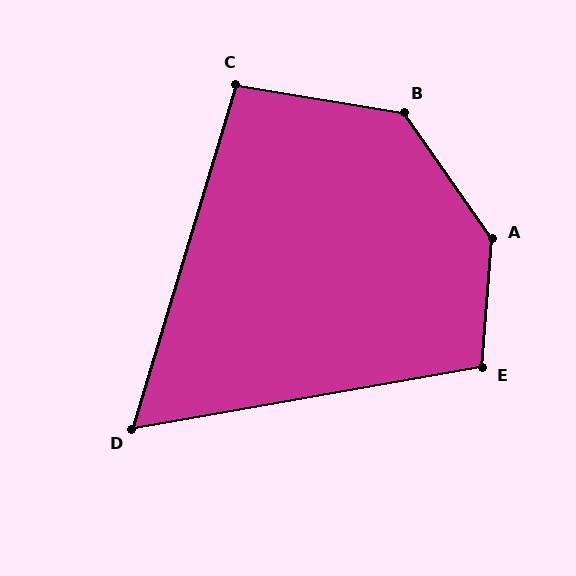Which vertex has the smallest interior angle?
D, at approximately 63 degrees.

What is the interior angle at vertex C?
Approximately 97 degrees (obtuse).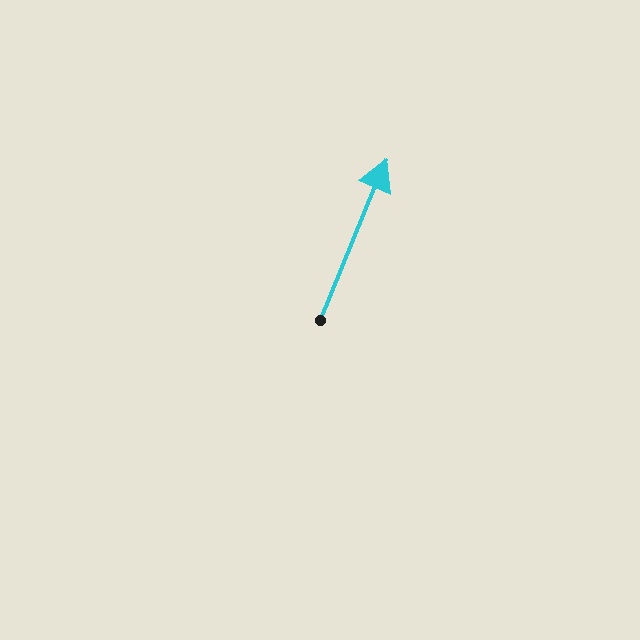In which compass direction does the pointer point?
North.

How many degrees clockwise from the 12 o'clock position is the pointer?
Approximately 22 degrees.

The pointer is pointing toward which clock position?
Roughly 1 o'clock.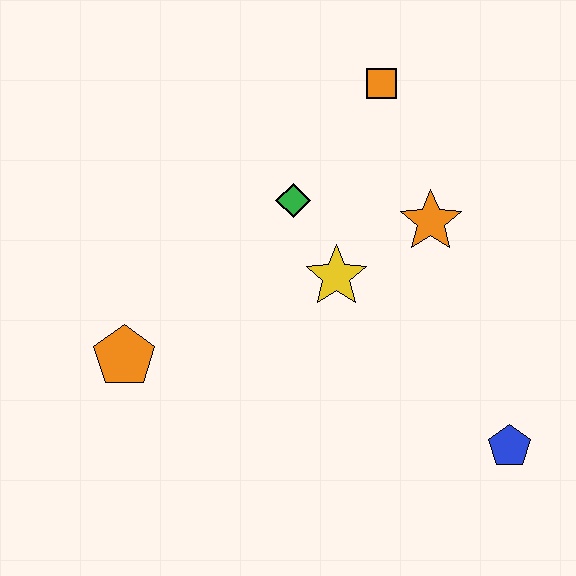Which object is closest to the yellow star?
The green diamond is closest to the yellow star.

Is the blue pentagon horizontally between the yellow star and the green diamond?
No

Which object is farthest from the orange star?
The orange pentagon is farthest from the orange star.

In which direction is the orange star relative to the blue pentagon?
The orange star is above the blue pentagon.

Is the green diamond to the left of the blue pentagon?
Yes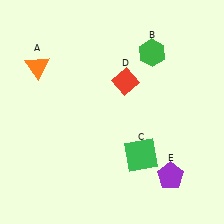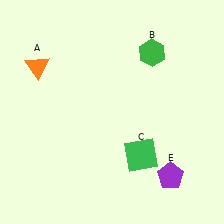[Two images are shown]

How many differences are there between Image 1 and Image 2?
There is 1 difference between the two images.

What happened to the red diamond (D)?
The red diamond (D) was removed in Image 2. It was in the top-right area of Image 1.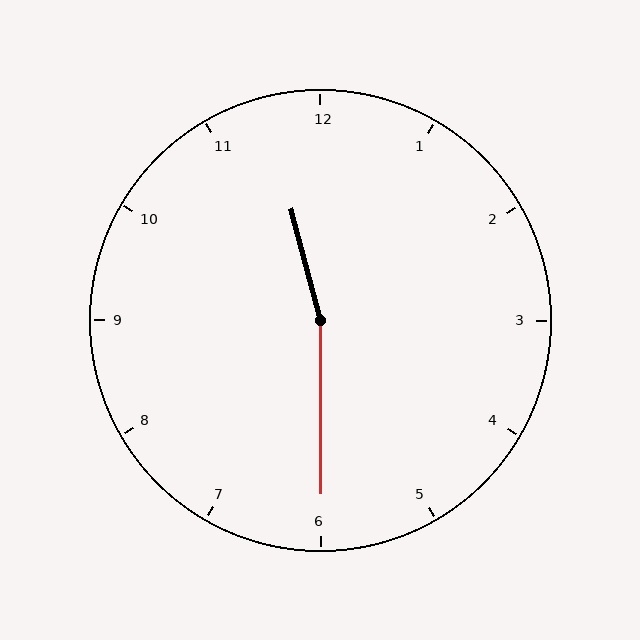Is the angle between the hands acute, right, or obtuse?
It is obtuse.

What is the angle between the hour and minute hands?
Approximately 165 degrees.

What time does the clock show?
11:30.